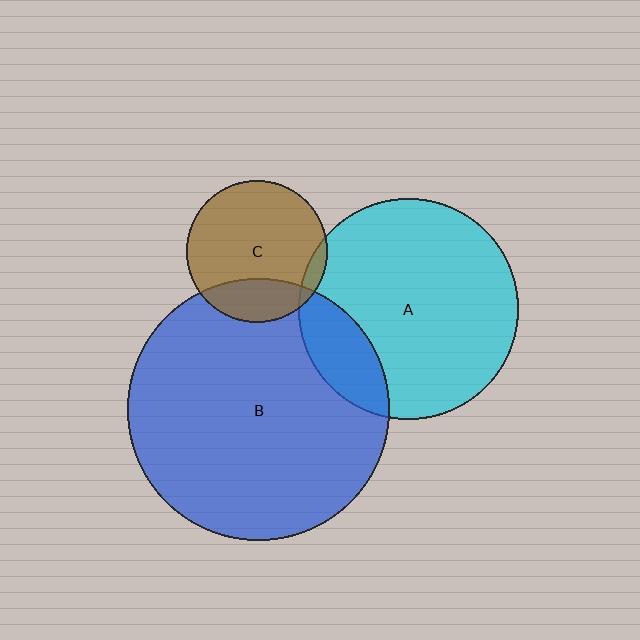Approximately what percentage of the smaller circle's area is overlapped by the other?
Approximately 5%.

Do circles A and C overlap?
Yes.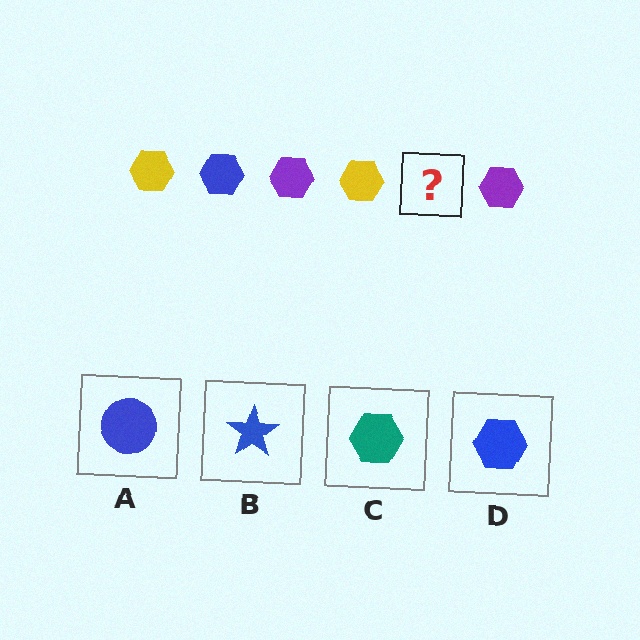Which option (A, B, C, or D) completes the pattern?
D.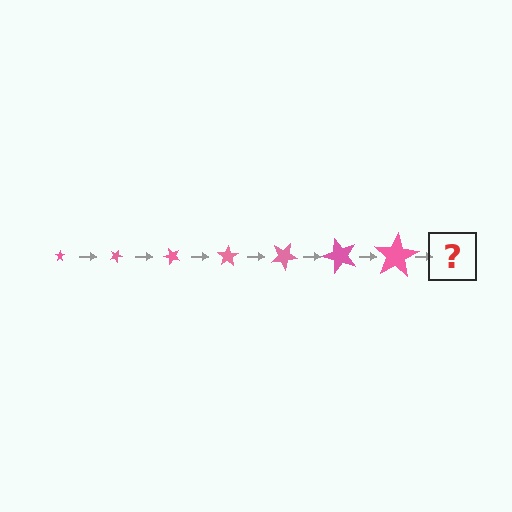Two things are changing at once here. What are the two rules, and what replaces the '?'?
The two rules are that the star grows larger each step and it rotates 25 degrees each step. The '?' should be a star, larger than the previous one and rotated 175 degrees from the start.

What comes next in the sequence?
The next element should be a star, larger than the previous one and rotated 175 degrees from the start.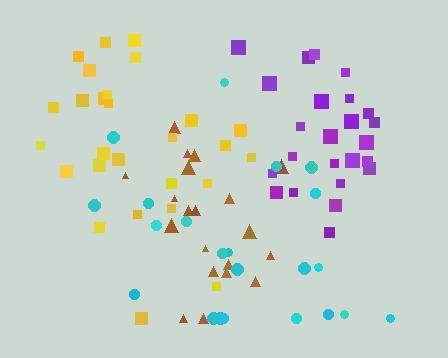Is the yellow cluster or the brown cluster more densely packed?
Brown.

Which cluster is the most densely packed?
Purple.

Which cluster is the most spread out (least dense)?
Cyan.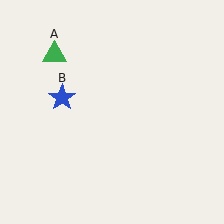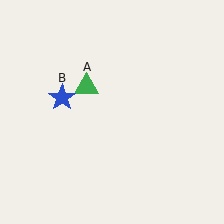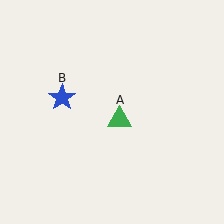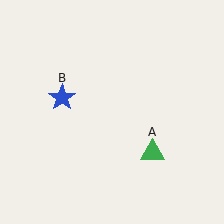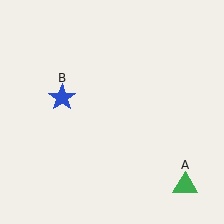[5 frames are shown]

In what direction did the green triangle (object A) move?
The green triangle (object A) moved down and to the right.